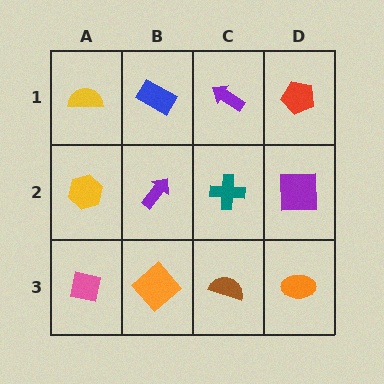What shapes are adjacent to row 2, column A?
A yellow semicircle (row 1, column A), a pink square (row 3, column A), a purple arrow (row 2, column B).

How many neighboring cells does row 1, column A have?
2.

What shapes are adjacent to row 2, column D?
A red pentagon (row 1, column D), an orange ellipse (row 3, column D), a teal cross (row 2, column C).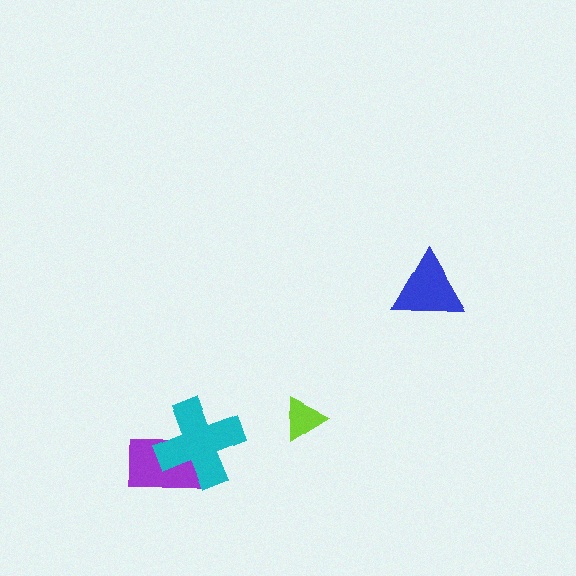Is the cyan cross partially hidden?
No, no other shape covers it.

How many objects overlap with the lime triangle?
0 objects overlap with the lime triangle.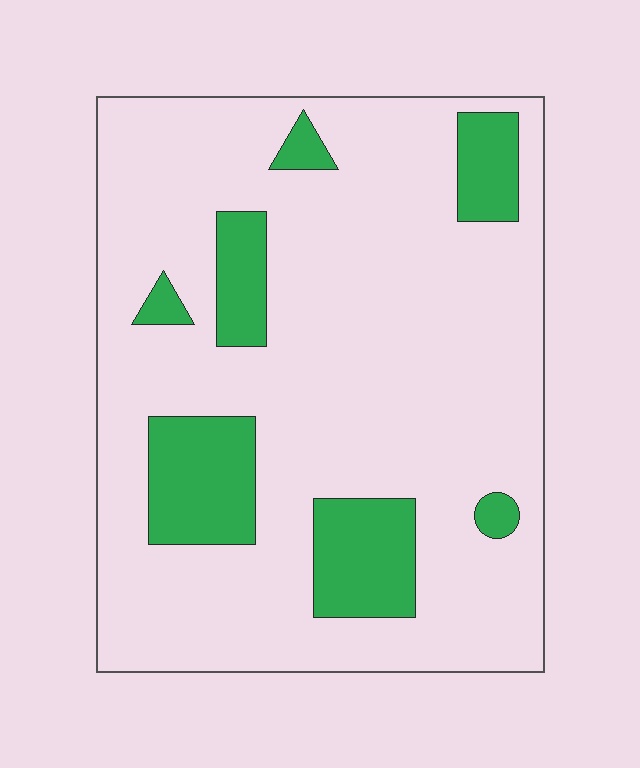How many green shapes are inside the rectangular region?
7.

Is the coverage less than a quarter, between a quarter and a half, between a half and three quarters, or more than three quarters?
Less than a quarter.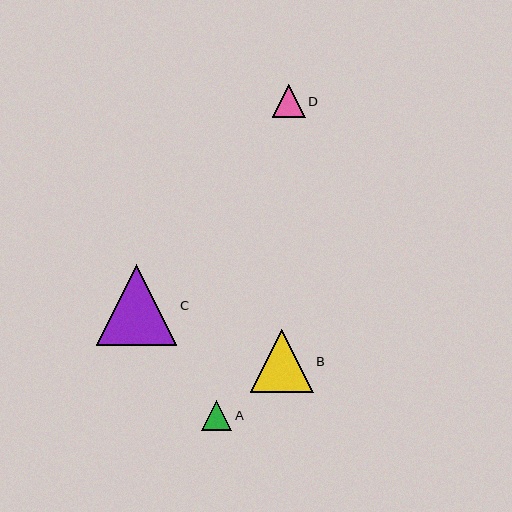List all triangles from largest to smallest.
From largest to smallest: C, B, D, A.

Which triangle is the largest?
Triangle C is the largest with a size of approximately 80 pixels.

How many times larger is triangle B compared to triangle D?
Triangle B is approximately 1.9 times the size of triangle D.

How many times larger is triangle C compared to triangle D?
Triangle C is approximately 2.4 times the size of triangle D.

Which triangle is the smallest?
Triangle A is the smallest with a size of approximately 31 pixels.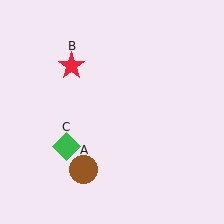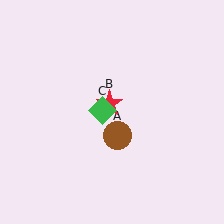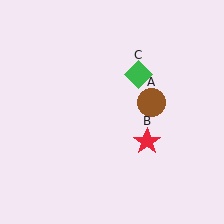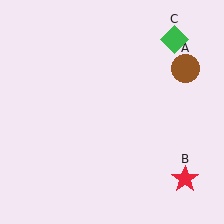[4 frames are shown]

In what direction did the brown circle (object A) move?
The brown circle (object A) moved up and to the right.